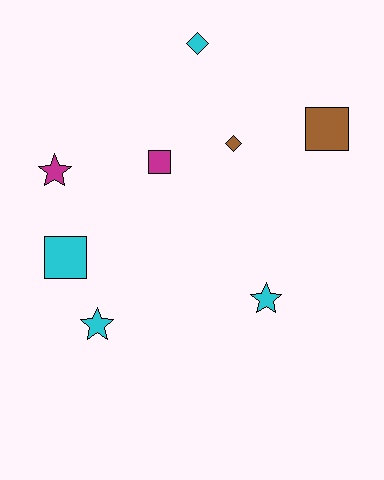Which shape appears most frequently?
Square, with 3 objects.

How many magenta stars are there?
There is 1 magenta star.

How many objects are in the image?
There are 8 objects.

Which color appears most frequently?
Cyan, with 4 objects.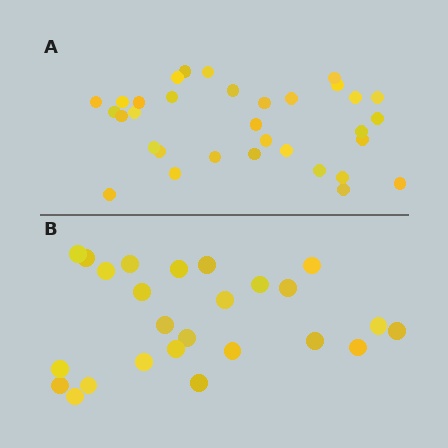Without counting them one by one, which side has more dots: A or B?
Region A (the top region) has more dots.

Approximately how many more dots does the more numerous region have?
Region A has roughly 8 or so more dots than region B.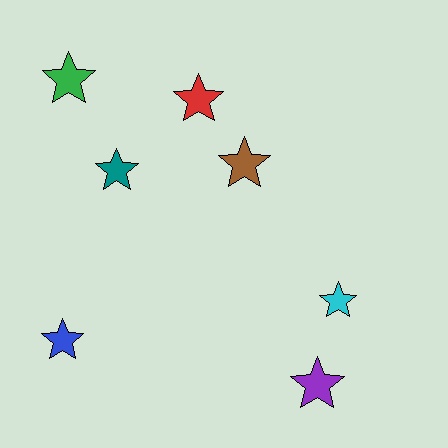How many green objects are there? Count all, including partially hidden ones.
There is 1 green object.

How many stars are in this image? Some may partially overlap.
There are 7 stars.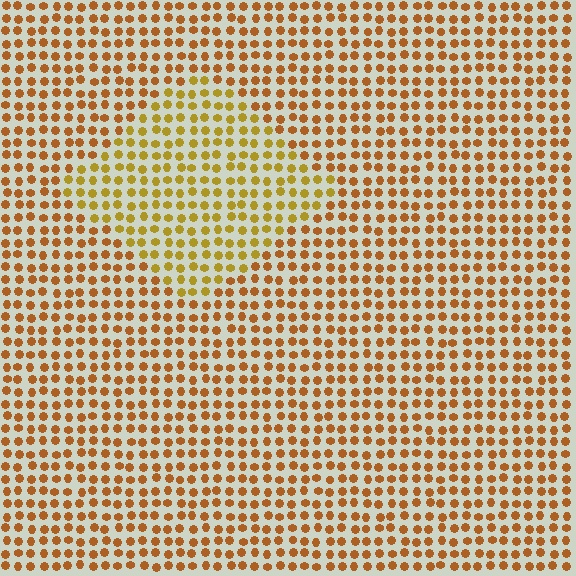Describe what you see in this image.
The image is filled with small brown elements in a uniform arrangement. A diamond-shaped region is visible where the elements are tinted to a slightly different hue, forming a subtle color boundary.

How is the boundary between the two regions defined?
The boundary is defined purely by a slight shift in hue (about 24 degrees). Spacing, size, and orientation are identical on both sides.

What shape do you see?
I see a diamond.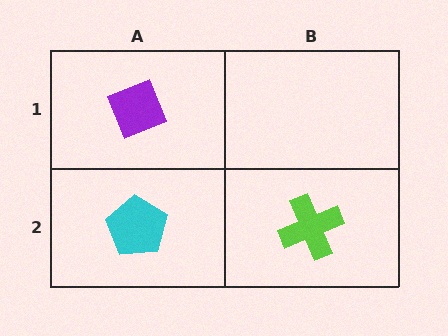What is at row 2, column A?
A cyan pentagon.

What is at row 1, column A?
A purple diamond.